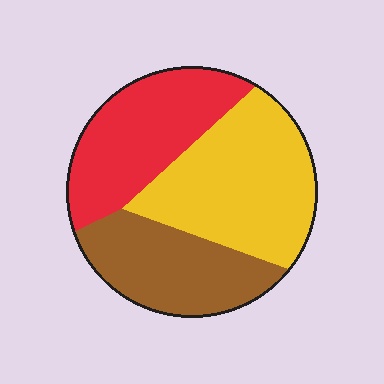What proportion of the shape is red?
Red covers 32% of the shape.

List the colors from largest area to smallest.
From largest to smallest: yellow, red, brown.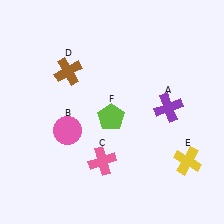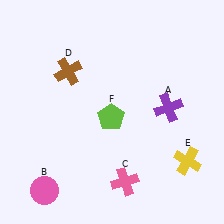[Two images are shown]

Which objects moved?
The objects that moved are: the pink circle (B), the pink cross (C).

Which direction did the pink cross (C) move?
The pink cross (C) moved right.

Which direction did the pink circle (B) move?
The pink circle (B) moved down.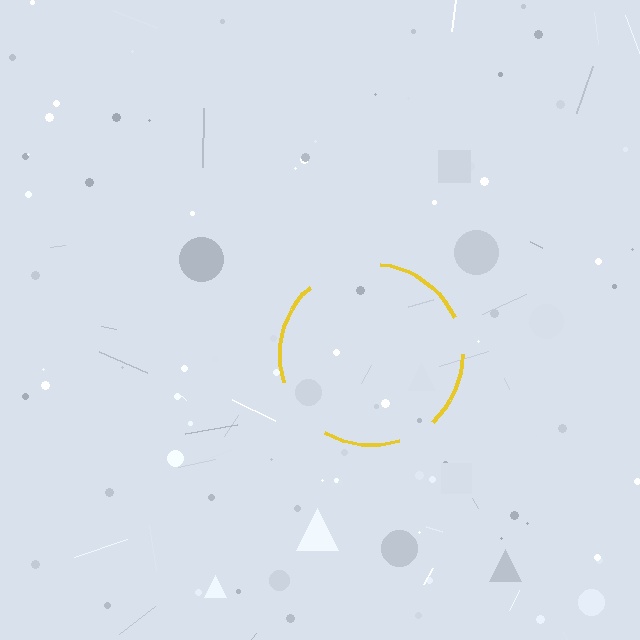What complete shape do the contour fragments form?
The contour fragments form a circle.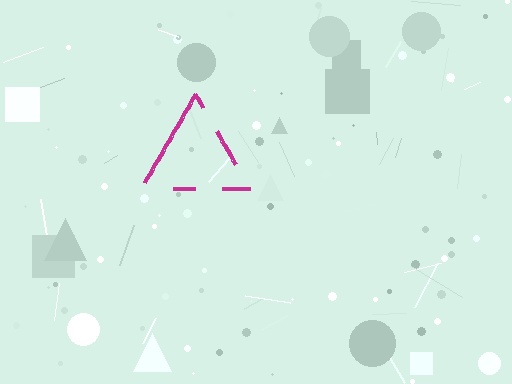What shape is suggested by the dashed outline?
The dashed outline suggests a triangle.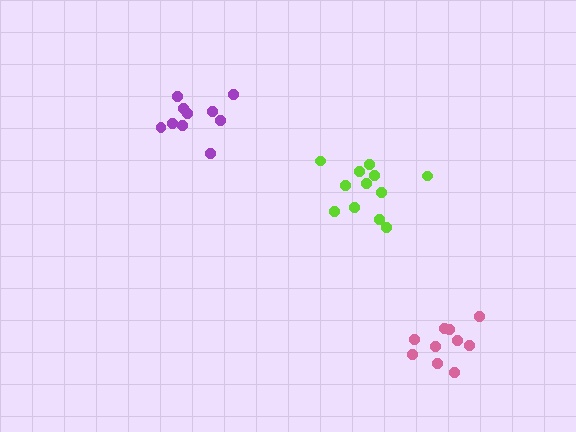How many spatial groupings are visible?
There are 3 spatial groupings.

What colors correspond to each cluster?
The clusters are colored: pink, purple, lime.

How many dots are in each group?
Group 1: 10 dots, Group 2: 10 dots, Group 3: 12 dots (32 total).